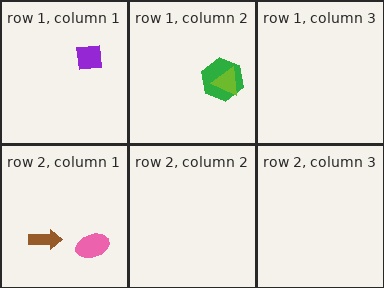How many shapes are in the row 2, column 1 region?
2.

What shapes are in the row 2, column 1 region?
The brown arrow, the pink ellipse.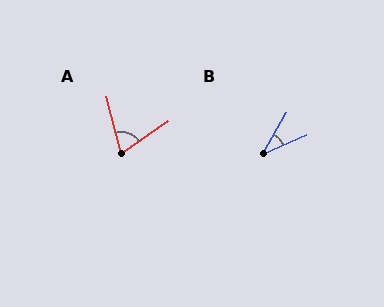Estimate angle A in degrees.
Approximately 69 degrees.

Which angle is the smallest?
B, at approximately 36 degrees.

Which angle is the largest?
A, at approximately 69 degrees.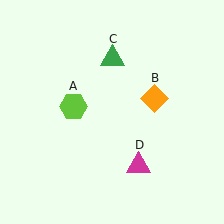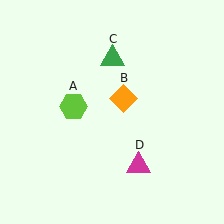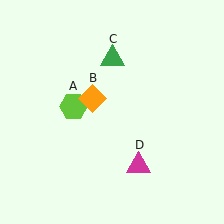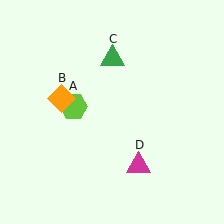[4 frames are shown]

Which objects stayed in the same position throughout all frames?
Lime hexagon (object A) and green triangle (object C) and magenta triangle (object D) remained stationary.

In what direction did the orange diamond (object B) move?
The orange diamond (object B) moved left.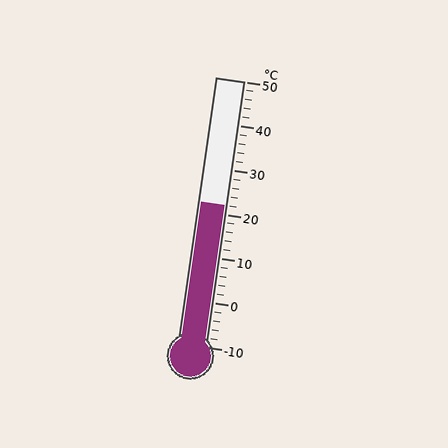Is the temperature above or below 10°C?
The temperature is above 10°C.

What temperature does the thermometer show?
The thermometer shows approximately 22°C.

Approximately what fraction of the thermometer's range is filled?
The thermometer is filled to approximately 55% of its range.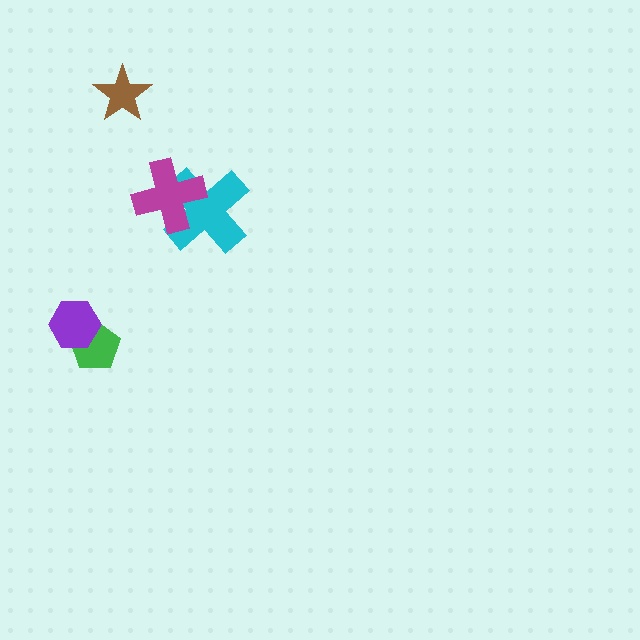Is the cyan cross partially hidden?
Yes, it is partially covered by another shape.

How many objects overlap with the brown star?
0 objects overlap with the brown star.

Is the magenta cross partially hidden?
No, no other shape covers it.